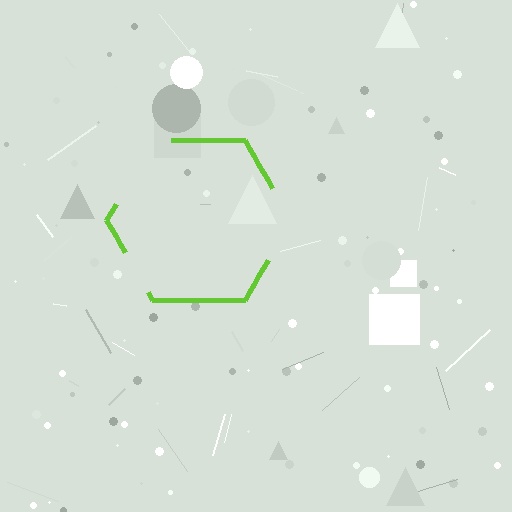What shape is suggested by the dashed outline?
The dashed outline suggests a hexagon.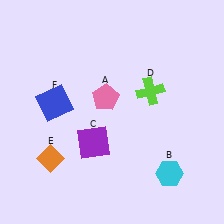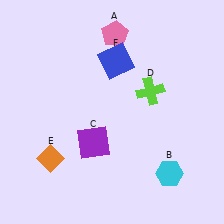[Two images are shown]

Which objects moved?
The objects that moved are: the pink pentagon (A), the blue square (F).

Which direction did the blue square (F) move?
The blue square (F) moved right.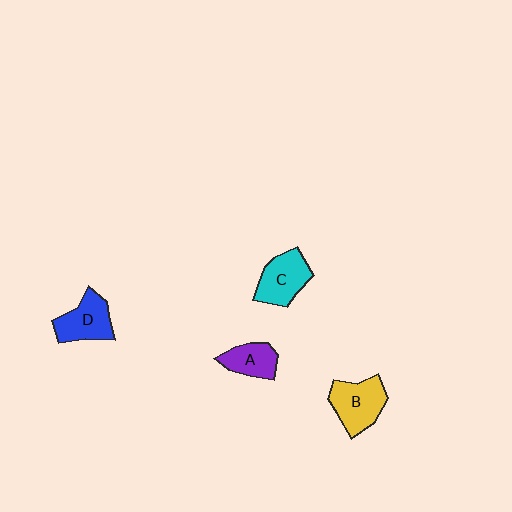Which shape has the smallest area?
Shape A (purple).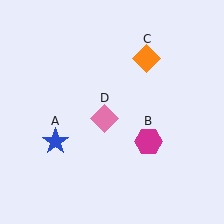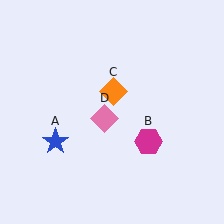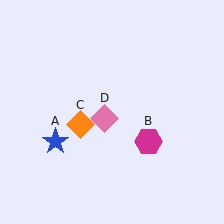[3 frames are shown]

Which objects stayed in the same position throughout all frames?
Blue star (object A) and magenta hexagon (object B) and pink diamond (object D) remained stationary.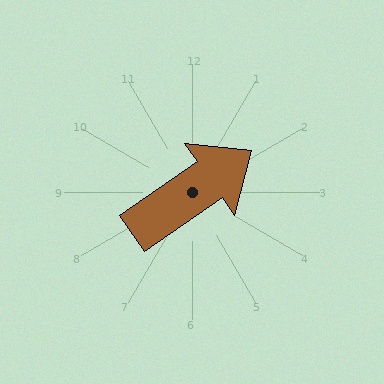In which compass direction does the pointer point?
Northeast.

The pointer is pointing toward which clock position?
Roughly 2 o'clock.